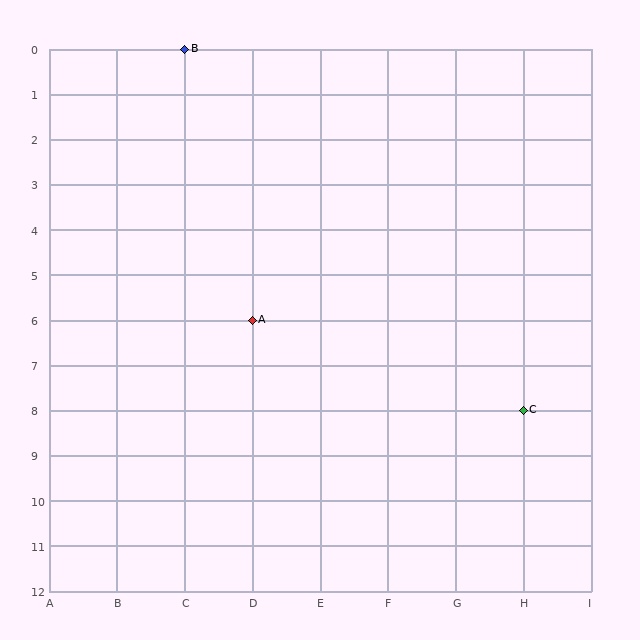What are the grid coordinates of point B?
Point B is at grid coordinates (C, 0).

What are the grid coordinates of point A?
Point A is at grid coordinates (D, 6).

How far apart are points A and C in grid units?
Points A and C are 4 columns and 2 rows apart (about 4.5 grid units diagonally).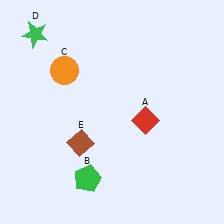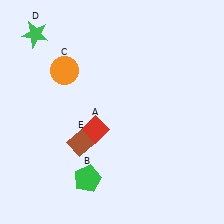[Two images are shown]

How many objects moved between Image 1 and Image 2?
1 object moved between the two images.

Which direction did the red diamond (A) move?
The red diamond (A) moved left.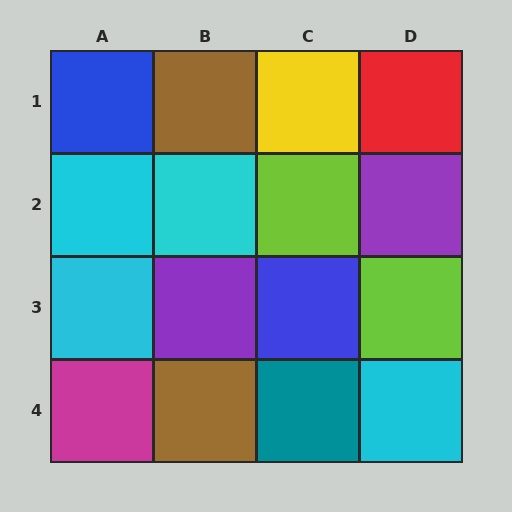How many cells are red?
1 cell is red.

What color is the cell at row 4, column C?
Teal.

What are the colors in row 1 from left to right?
Blue, brown, yellow, red.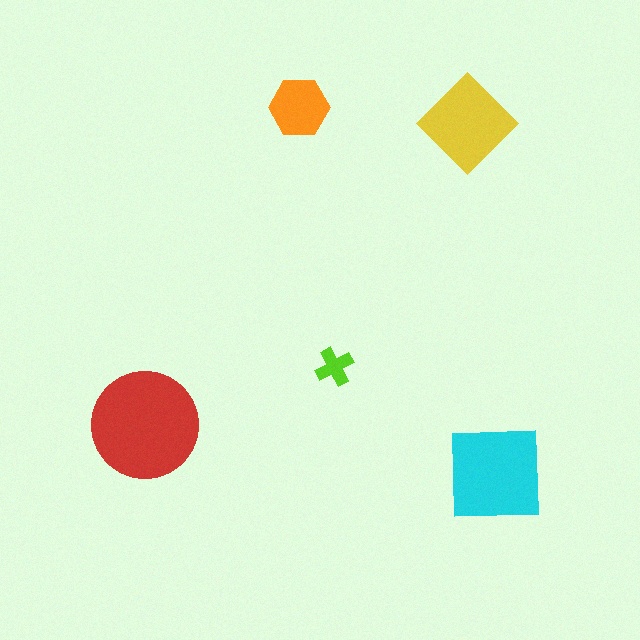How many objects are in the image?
There are 5 objects in the image.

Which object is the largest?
The red circle.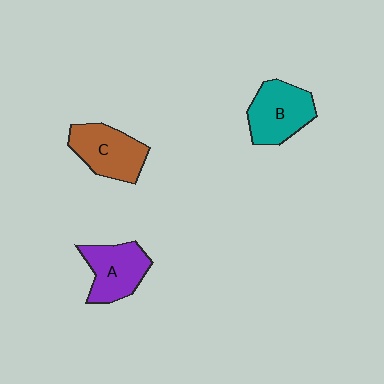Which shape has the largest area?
Shape B (teal).